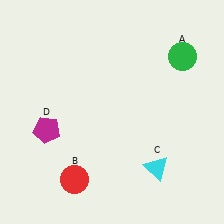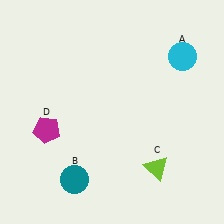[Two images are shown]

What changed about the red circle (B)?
In Image 1, B is red. In Image 2, it changed to teal.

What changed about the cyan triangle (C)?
In Image 1, C is cyan. In Image 2, it changed to lime.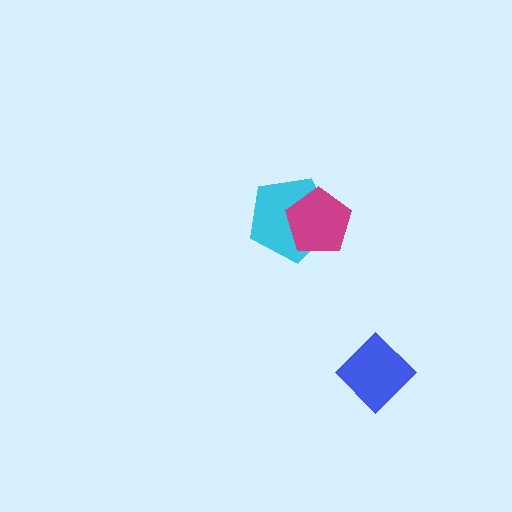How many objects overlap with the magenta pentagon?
1 object overlaps with the magenta pentagon.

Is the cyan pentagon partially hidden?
Yes, it is partially covered by another shape.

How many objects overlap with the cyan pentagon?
1 object overlaps with the cyan pentagon.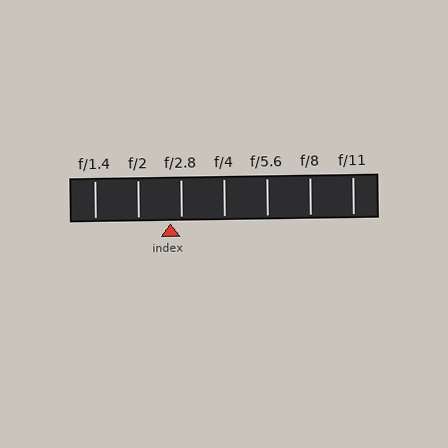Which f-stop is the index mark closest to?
The index mark is closest to f/2.8.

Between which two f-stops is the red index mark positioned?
The index mark is between f/2 and f/2.8.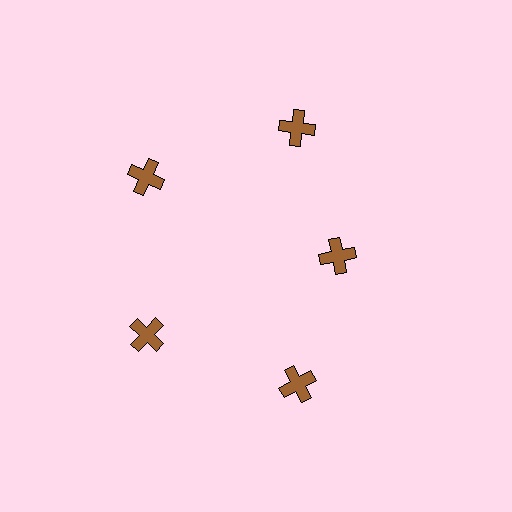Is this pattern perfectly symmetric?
No. The 5 brown crosses are arranged in a ring, but one element near the 3 o'clock position is pulled inward toward the center, breaking the 5-fold rotational symmetry.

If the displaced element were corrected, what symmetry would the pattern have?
It would have 5-fold rotational symmetry — the pattern would map onto itself every 72 degrees.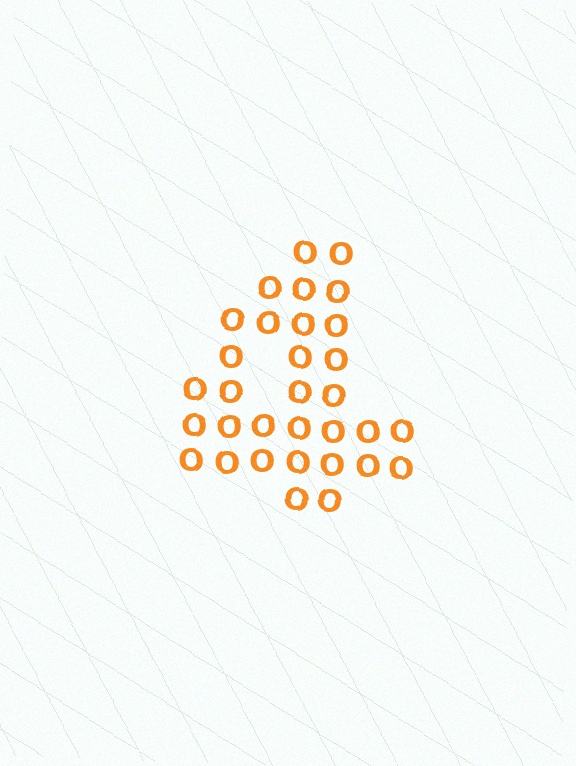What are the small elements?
The small elements are letter O's.